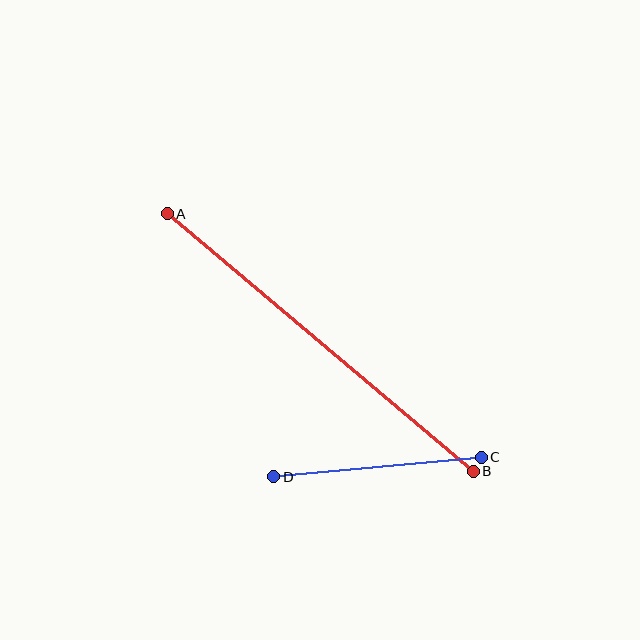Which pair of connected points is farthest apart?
Points A and B are farthest apart.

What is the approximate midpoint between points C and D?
The midpoint is at approximately (378, 467) pixels.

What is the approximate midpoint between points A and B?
The midpoint is at approximately (320, 342) pixels.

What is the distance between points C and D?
The distance is approximately 208 pixels.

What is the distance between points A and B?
The distance is approximately 400 pixels.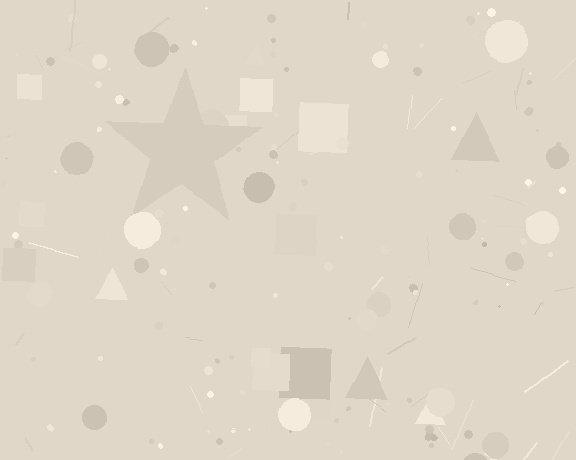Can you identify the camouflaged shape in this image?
The camouflaged shape is a star.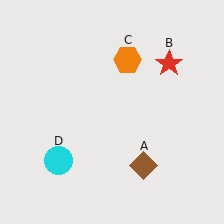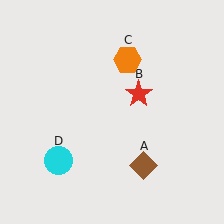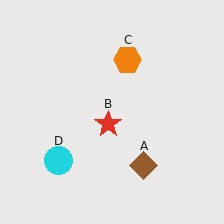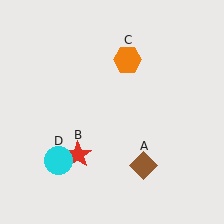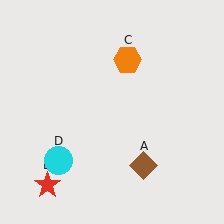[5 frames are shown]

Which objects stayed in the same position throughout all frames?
Brown diamond (object A) and orange hexagon (object C) and cyan circle (object D) remained stationary.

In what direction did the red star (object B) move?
The red star (object B) moved down and to the left.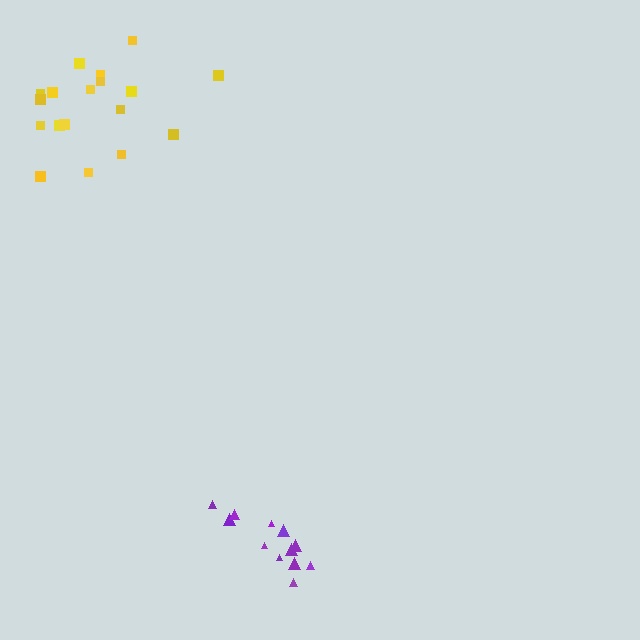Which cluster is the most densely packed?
Purple.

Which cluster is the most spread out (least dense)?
Yellow.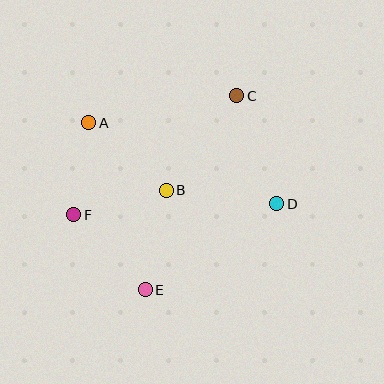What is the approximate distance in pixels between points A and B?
The distance between A and B is approximately 103 pixels.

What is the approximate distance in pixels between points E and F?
The distance between E and F is approximately 103 pixels.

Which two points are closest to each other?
Points A and F are closest to each other.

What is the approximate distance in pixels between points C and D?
The distance between C and D is approximately 115 pixels.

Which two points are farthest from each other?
Points C and E are farthest from each other.